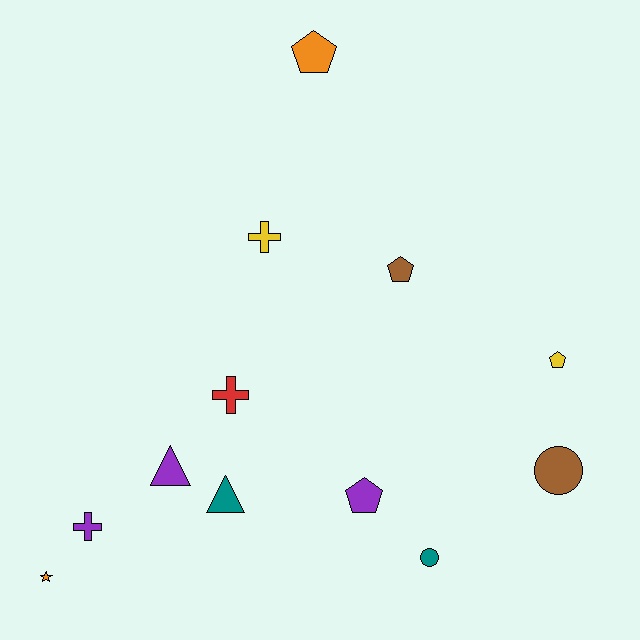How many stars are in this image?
There is 1 star.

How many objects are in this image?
There are 12 objects.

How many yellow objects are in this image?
There are 2 yellow objects.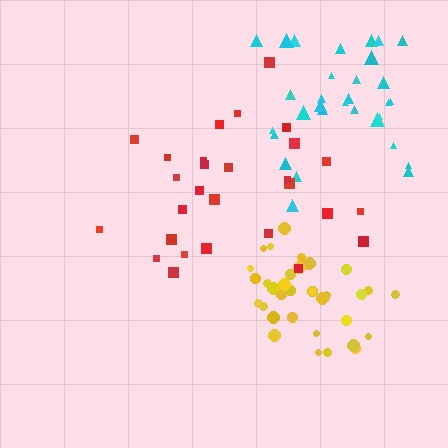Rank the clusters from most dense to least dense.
yellow, cyan, red.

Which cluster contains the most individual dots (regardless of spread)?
Yellow (34).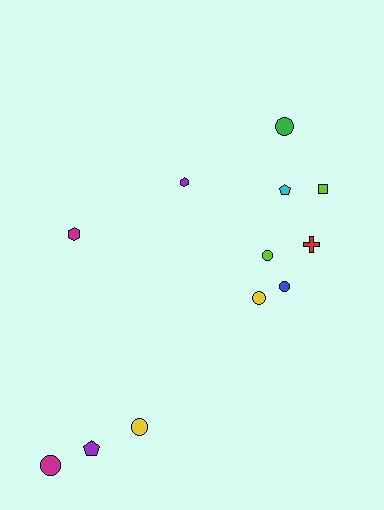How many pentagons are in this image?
There are 2 pentagons.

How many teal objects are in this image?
There are no teal objects.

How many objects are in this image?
There are 12 objects.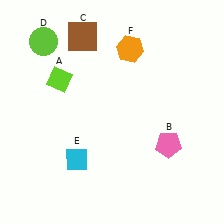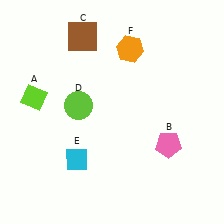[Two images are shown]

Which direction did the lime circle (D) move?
The lime circle (D) moved down.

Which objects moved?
The objects that moved are: the lime diamond (A), the lime circle (D).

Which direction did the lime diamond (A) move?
The lime diamond (A) moved left.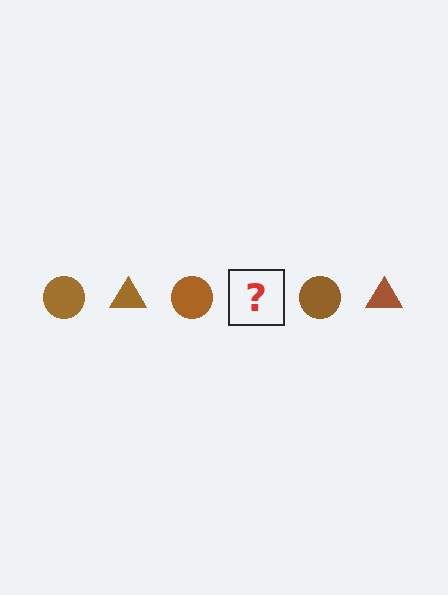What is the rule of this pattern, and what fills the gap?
The rule is that the pattern cycles through circle, triangle shapes in brown. The gap should be filled with a brown triangle.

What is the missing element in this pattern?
The missing element is a brown triangle.